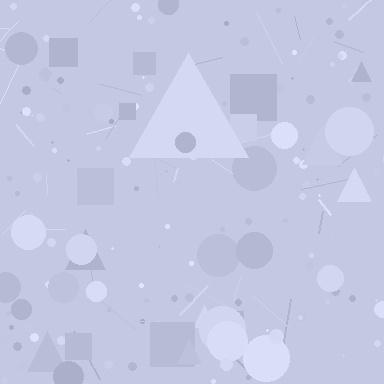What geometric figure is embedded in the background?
A triangle is embedded in the background.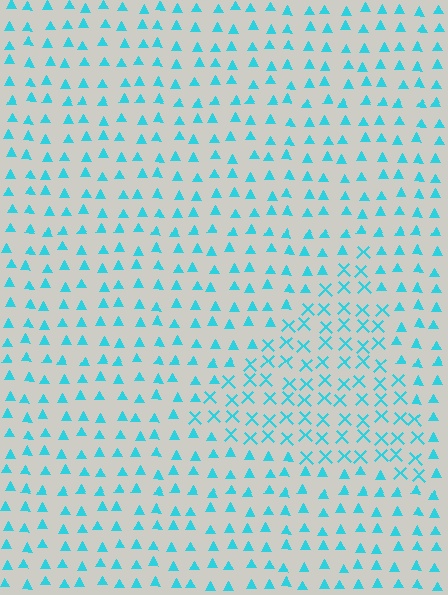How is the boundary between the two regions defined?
The boundary is defined by a change in element shape: X marks inside vs. triangles outside. All elements share the same color and spacing.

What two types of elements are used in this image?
The image uses X marks inside the triangle region and triangles outside it.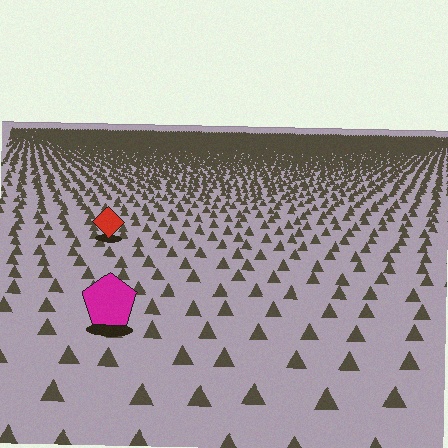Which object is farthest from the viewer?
The red diamond is farthest from the viewer. It appears smaller and the ground texture around it is denser.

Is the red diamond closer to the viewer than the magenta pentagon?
No. The magenta pentagon is closer — you can tell from the texture gradient: the ground texture is coarser near it.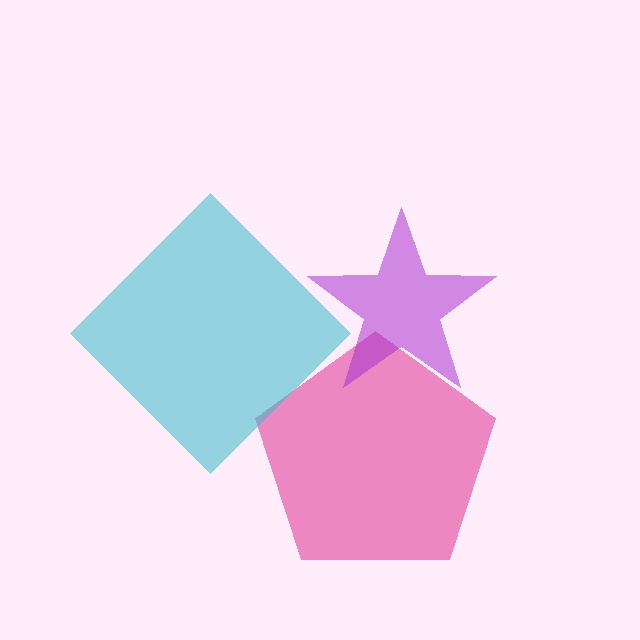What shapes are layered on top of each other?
The layered shapes are: a pink pentagon, a cyan diamond, a purple star.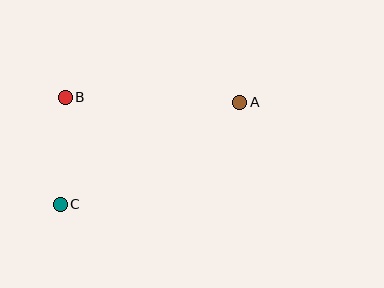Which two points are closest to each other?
Points B and C are closest to each other.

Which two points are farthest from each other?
Points A and C are farthest from each other.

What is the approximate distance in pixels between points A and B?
The distance between A and B is approximately 175 pixels.